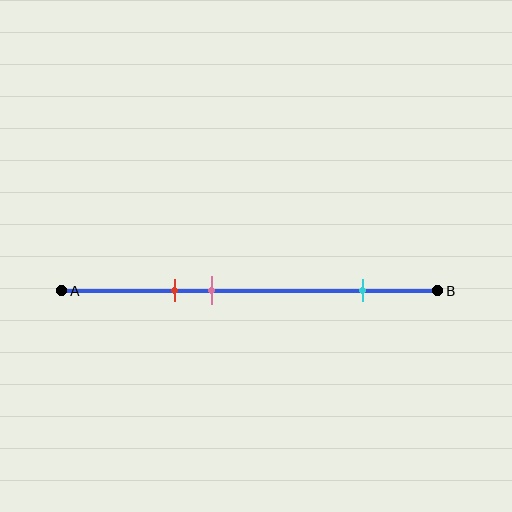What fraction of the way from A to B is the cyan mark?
The cyan mark is approximately 80% (0.8) of the way from A to B.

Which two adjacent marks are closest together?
The red and pink marks are the closest adjacent pair.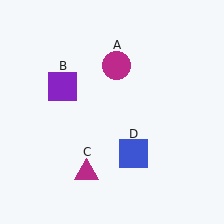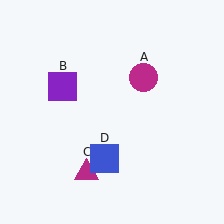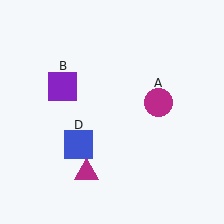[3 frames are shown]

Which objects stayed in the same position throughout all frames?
Purple square (object B) and magenta triangle (object C) remained stationary.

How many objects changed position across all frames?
2 objects changed position: magenta circle (object A), blue square (object D).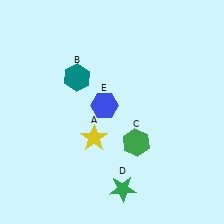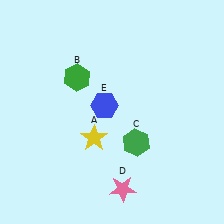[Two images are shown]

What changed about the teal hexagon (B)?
In Image 1, B is teal. In Image 2, it changed to green.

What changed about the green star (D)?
In Image 1, D is green. In Image 2, it changed to pink.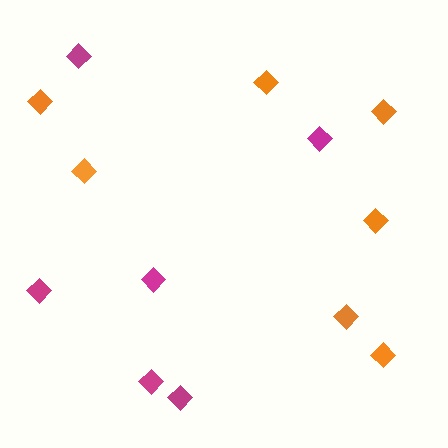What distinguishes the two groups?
There are 2 groups: one group of magenta diamonds (6) and one group of orange diamonds (7).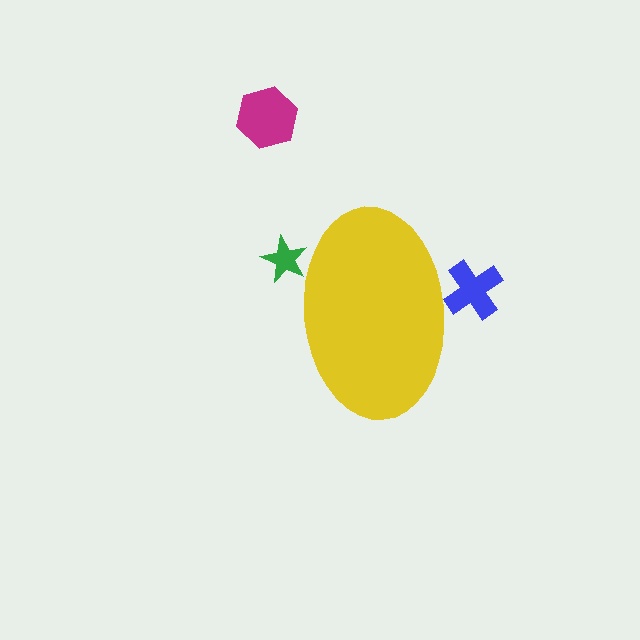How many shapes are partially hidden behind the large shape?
2 shapes are partially hidden.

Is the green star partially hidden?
Yes, the green star is partially hidden behind the yellow ellipse.